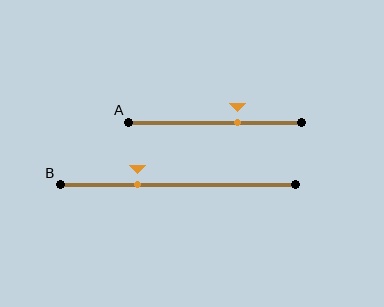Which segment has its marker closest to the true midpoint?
Segment A has its marker closest to the true midpoint.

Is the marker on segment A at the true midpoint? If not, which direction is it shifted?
No, the marker on segment A is shifted to the right by about 13% of the segment length.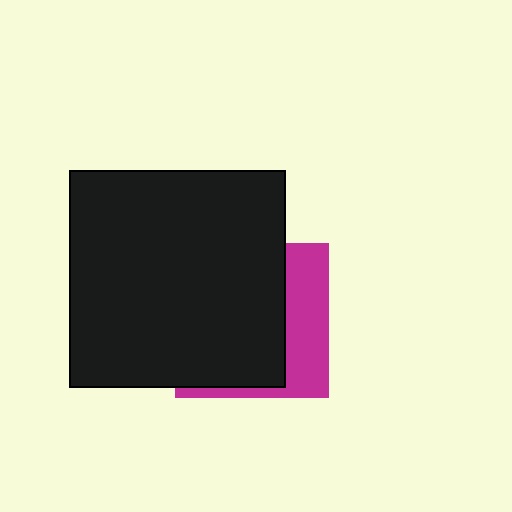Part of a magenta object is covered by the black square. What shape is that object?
It is a square.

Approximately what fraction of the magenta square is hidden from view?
Roughly 67% of the magenta square is hidden behind the black square.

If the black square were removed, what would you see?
You would see the complete magenta square.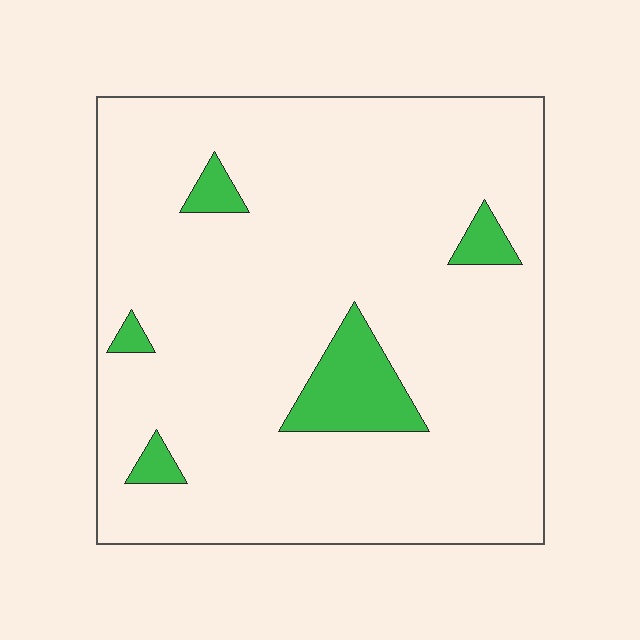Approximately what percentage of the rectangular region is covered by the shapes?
Approximately 10%.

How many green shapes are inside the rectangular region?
5.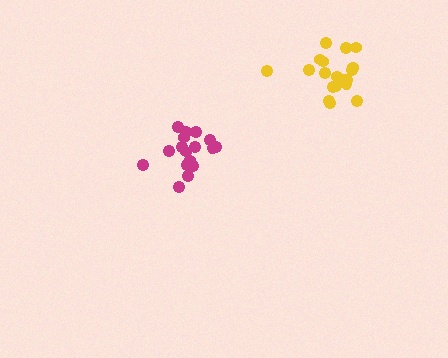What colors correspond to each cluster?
The clusters are colored: yellow, magenta.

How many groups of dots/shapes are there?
There are 2 groups.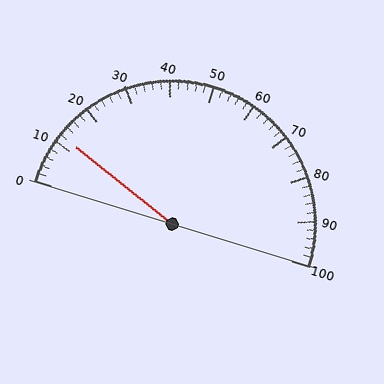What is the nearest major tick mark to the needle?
The nearest major tick mark is 10.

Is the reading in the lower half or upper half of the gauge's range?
The reading is in the lower half of the range (0 to 100).